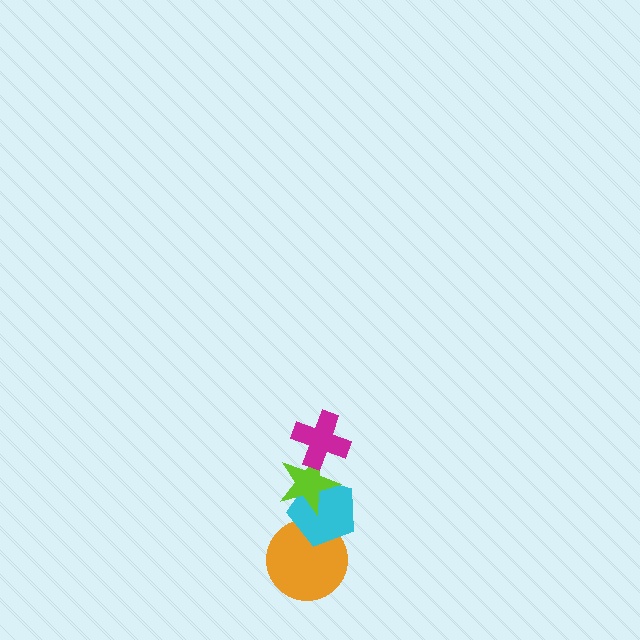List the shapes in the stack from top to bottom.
From top to bottom: the magenta cross, the lime star, the cyan pentagon, the orange circle.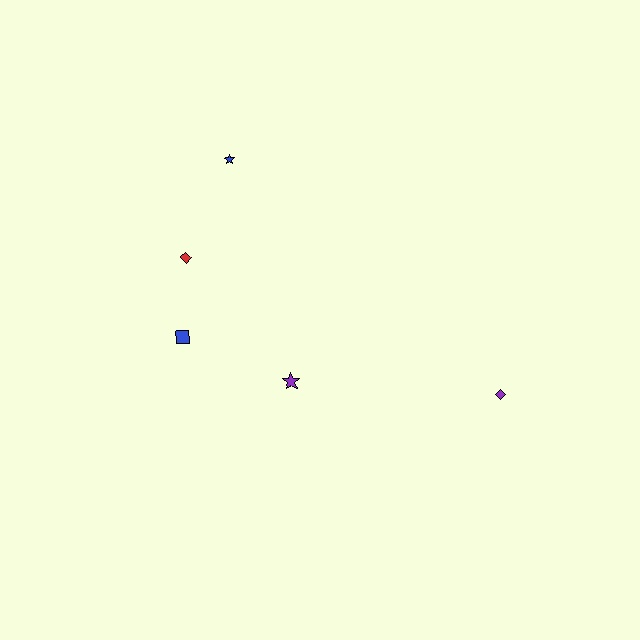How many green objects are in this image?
There are no green objects.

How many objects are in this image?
There are 5 objects.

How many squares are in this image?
There is 1 square.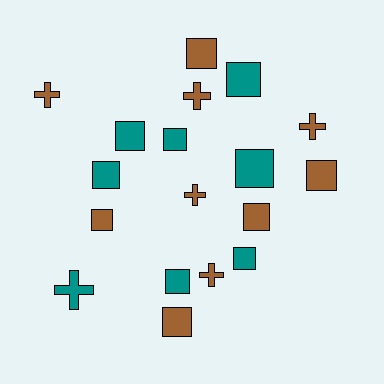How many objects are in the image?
There are 18 objects.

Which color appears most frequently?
Brown, with 10 objects.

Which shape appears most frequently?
Square, with 12 objects.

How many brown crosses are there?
There are 5 brown crosses.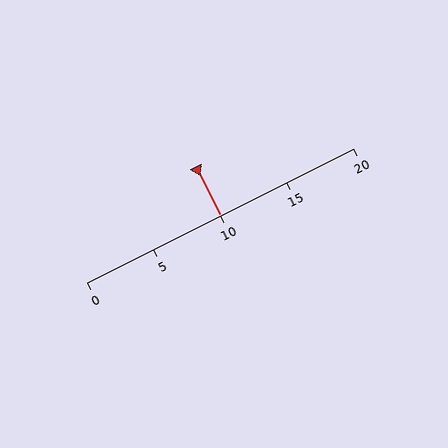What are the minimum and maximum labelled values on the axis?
The axis runs from 0 to 20.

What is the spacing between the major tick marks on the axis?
The major ticks are spaced 5 apart.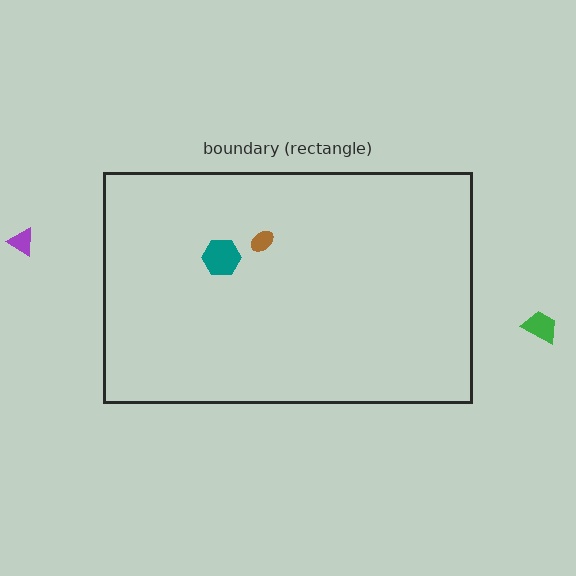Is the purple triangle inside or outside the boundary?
Outside.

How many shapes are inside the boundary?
2 inside, 2 outside.